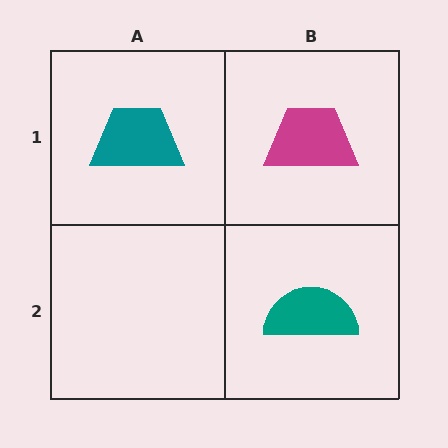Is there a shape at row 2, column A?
No, that cell is empty.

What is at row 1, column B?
A magenta trapezoid.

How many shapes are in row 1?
2 shapes.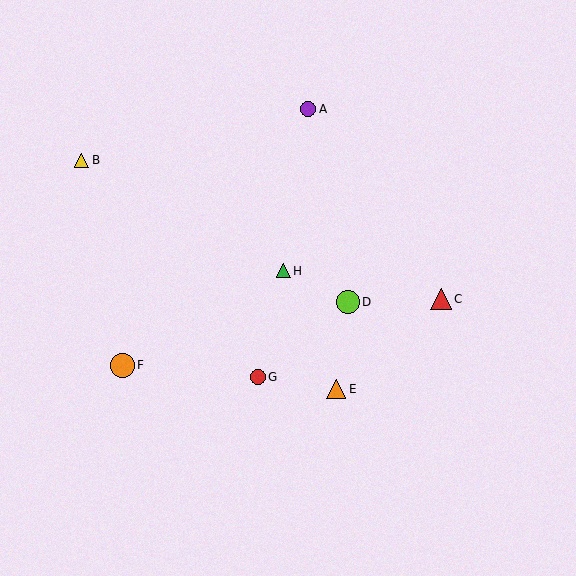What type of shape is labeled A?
Shape A is a purple circle.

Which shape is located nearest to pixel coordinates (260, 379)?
The red circle (labeled G) at (258, 377) is nearest to that location.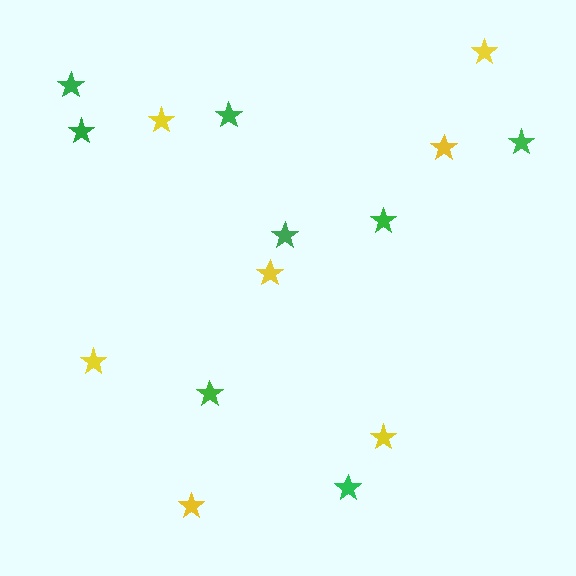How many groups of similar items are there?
There are 2 groups: one group of yellow stars (7) and one group of green stars (8).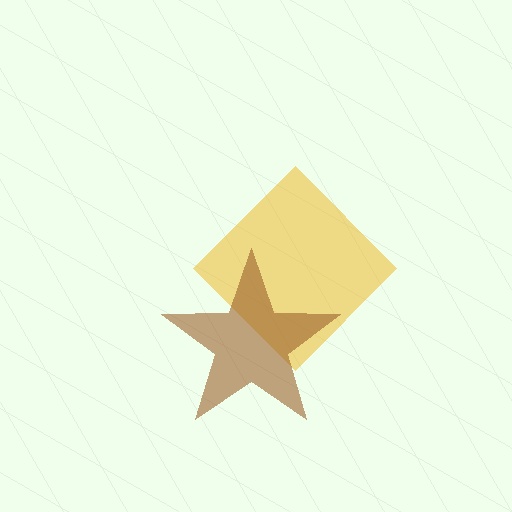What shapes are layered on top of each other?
The layered shapes are: a yellow diamond, a brown star.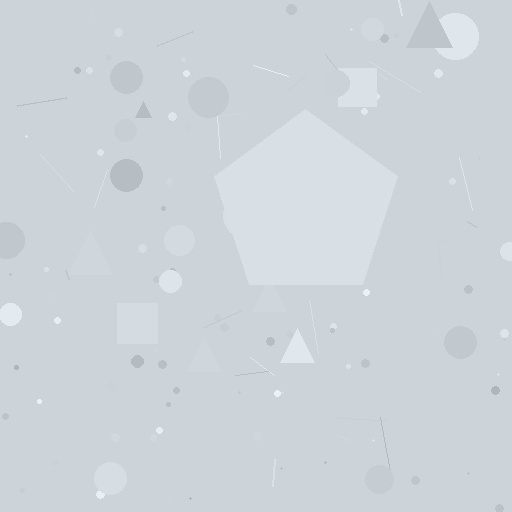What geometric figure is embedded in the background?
A pentagon is embedded in the background.